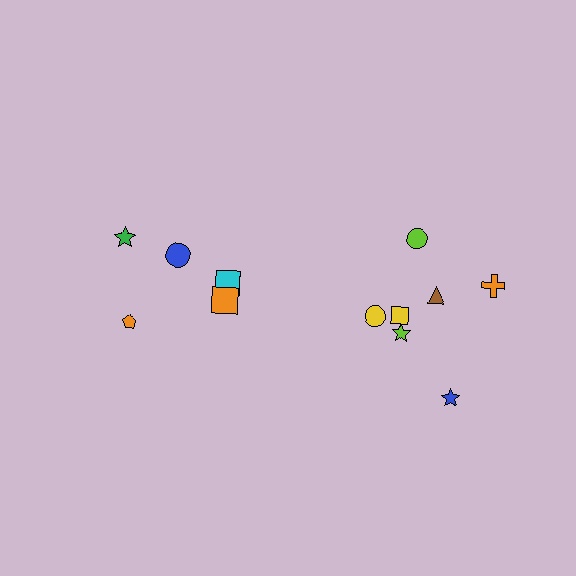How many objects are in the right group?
There are 7 objects.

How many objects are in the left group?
There are 5 objects.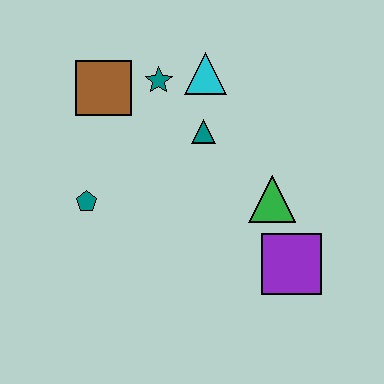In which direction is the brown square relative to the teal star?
The brown square is to the left of the teal star.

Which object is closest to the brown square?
The teal star is closest to the brown square.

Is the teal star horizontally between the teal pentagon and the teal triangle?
Yes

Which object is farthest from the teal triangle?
The purple square is farthest from the teal triangle.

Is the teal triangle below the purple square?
No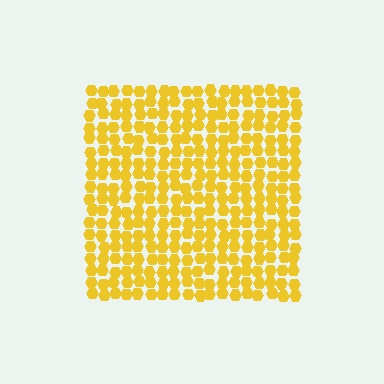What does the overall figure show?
The overall figure shows a square.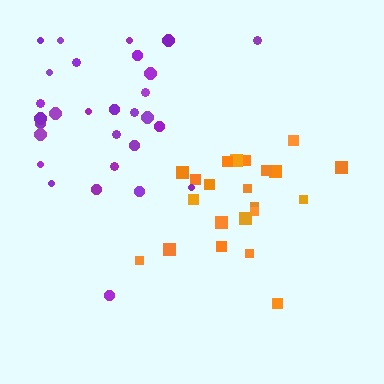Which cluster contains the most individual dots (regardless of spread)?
Purple (29).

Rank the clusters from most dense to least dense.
orange, purple.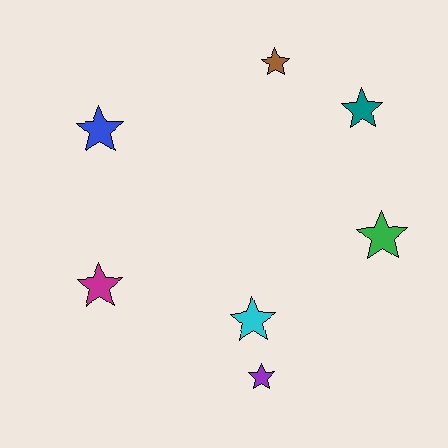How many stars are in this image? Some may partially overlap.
There are 7 stars.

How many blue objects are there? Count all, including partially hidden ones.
There is 1 blue object.